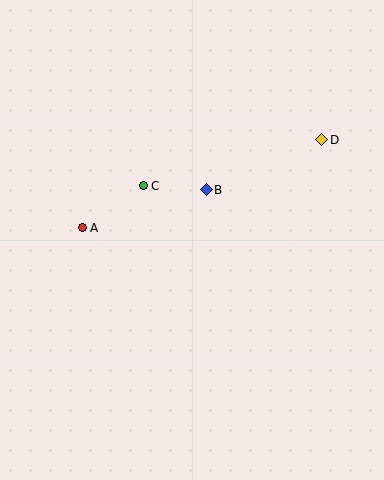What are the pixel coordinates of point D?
Point D is at (322, 140).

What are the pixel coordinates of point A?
Point A is at (82, 228).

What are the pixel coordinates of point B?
Point B is at (206, 190).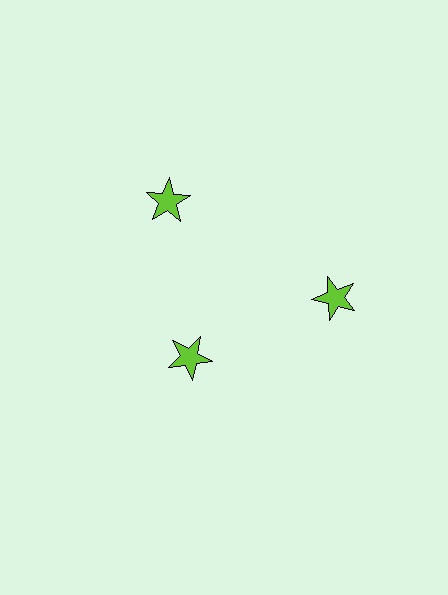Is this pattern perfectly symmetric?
No. The 3 lime stars are arranged in a ring, but one element near the 7 o'clock position is pulled inward toward the center, breaking the 3-fold rotational symmetry.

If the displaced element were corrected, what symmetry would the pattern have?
It would have 3-fold rotational symmetry — the pattern would map onto itself every 120 degrees.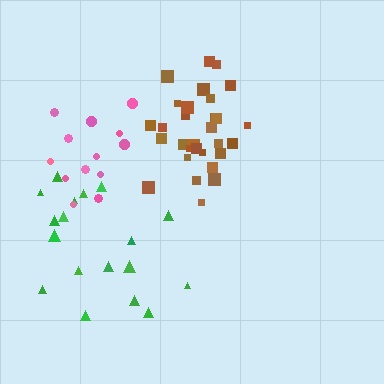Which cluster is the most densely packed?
Brown.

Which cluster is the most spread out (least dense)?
Green.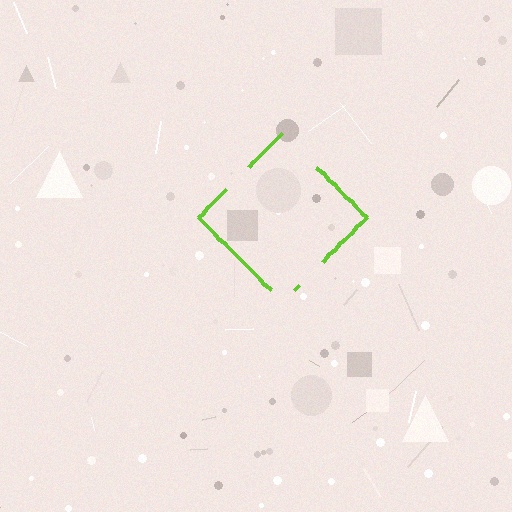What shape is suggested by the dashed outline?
The dashed outline suggests a diamond.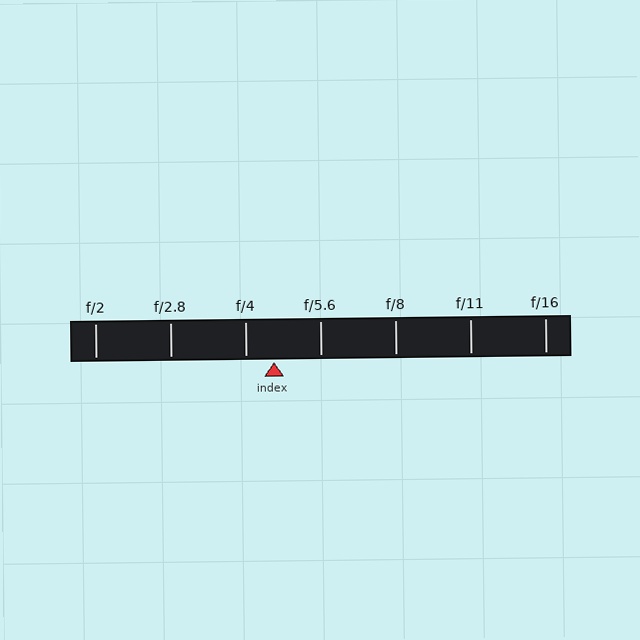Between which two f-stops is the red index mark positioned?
The index mark is between f/4 and f/5.6.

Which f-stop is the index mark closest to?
The index mark is closest to f/4.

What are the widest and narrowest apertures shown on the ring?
The widest aperture shown is f/2 and the narrowest is f/16.